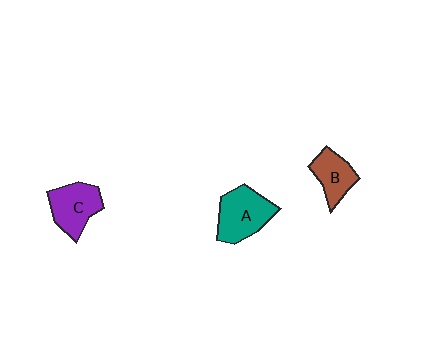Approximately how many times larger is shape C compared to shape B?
Approximately 1.3 times.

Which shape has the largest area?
Shape A (teal).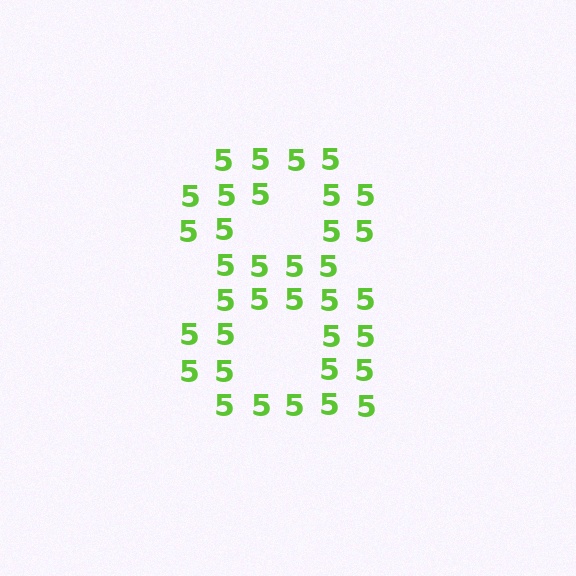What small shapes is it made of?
It is made of small digit 5's.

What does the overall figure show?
The overall figure shows the digit 8.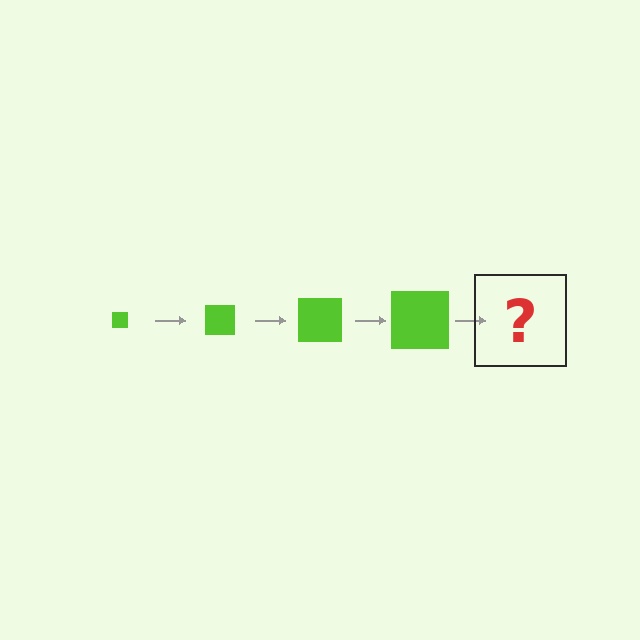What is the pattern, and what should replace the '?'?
The pattern is that the square gets progressively larger each step. The '?' should be a lime square, larger than the previous one.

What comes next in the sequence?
The next element should be a lime square, larger than the previous one.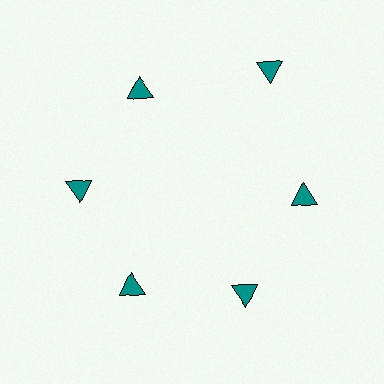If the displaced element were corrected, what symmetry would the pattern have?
It would have 6-fold rotational symmetry — the pattern would map onto itself every 60 degrees.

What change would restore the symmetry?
The symmetry would be restored by moving it inward, back onto the ring so that all 6 triangles sit at equal angles and equal distance from the center.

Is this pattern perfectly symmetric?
No. The 6 teal triangles are arranged in a ring, but one element near the 1 o'clock position is pushed outward from the center, breaking the 6-fold rotational symmetry.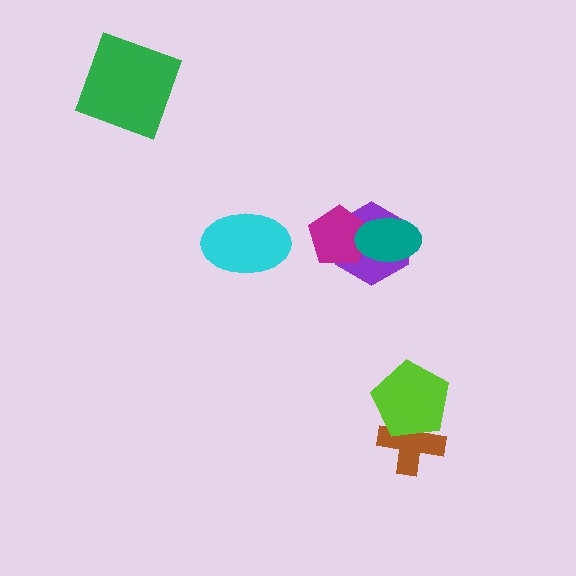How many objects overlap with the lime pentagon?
1 object overlaps with the lime pentagon.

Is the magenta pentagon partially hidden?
Yes, it is partially covered by another shape.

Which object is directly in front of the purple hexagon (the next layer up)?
The magenta pentagon is directly in front of the purple hexagon.